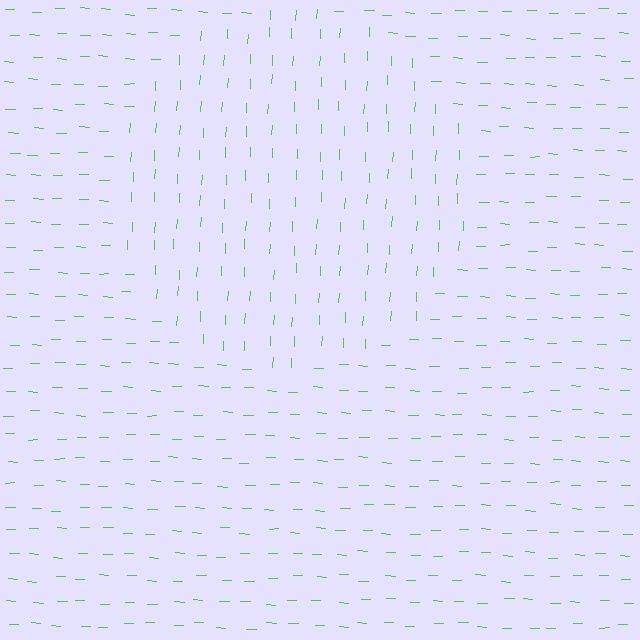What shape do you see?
I see a circle.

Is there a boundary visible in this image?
Yes, there is a texture boundary formed by a change in line orientation.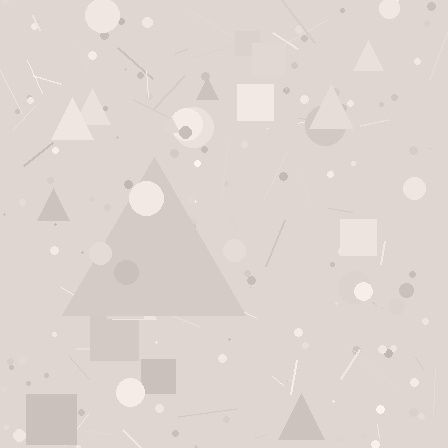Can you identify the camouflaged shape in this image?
The camouflaged shape is a triangle.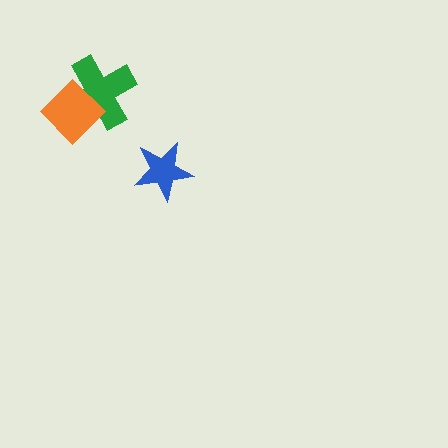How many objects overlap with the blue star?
0 objects overlap with the blue star.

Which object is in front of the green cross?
The orange diamond is in front of the green cross.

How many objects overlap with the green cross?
1 object overlaps with the green cross.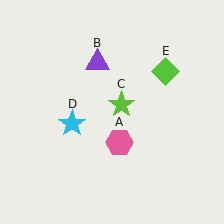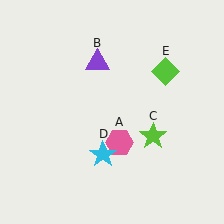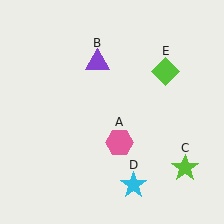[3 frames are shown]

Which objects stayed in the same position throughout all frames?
Pink hexagon (object A) and purple triangle (object B) and lime diamond (object E) remained stationary.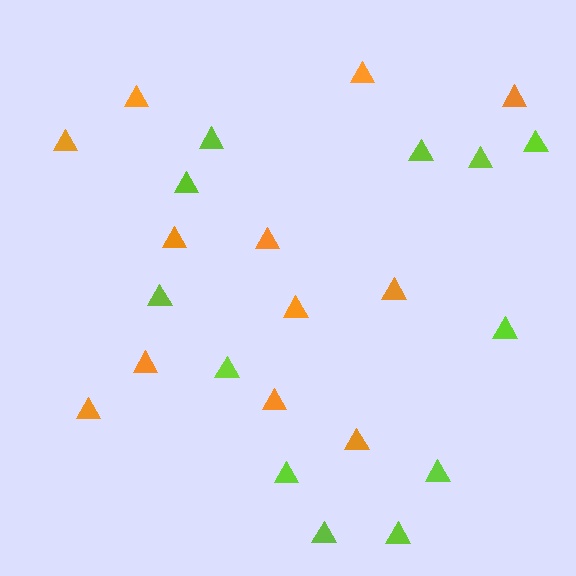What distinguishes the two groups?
There are 2 groups: one group of lime triangles (12) and one group of orange triangles (12).